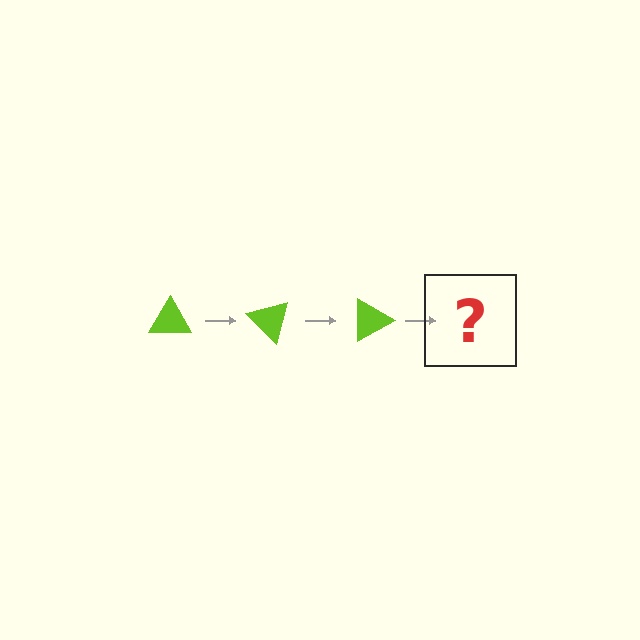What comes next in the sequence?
The next element should be a lime triangle rotated 135 degrees.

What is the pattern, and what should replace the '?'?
The pattern is that the triangle rotates 45 degrees each step. The '?' should be a lime triangle rotated 135 degrees.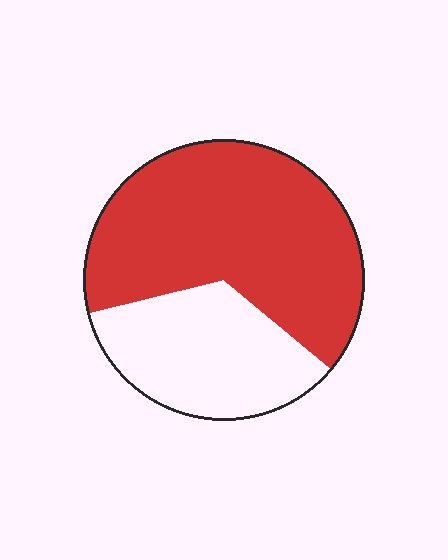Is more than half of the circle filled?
Yes.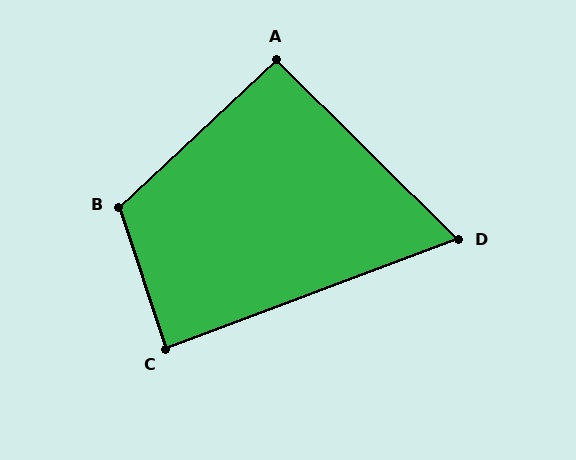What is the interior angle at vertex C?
Approximately 88 degrees (approximately right).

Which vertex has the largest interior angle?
B, at approximately 115 degrees.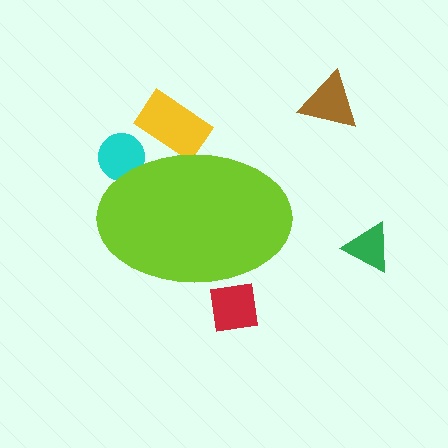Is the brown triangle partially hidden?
No, the brown triangle is fully visible.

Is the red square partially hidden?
Yes, the red square is partially hidden behind the lime ellipse.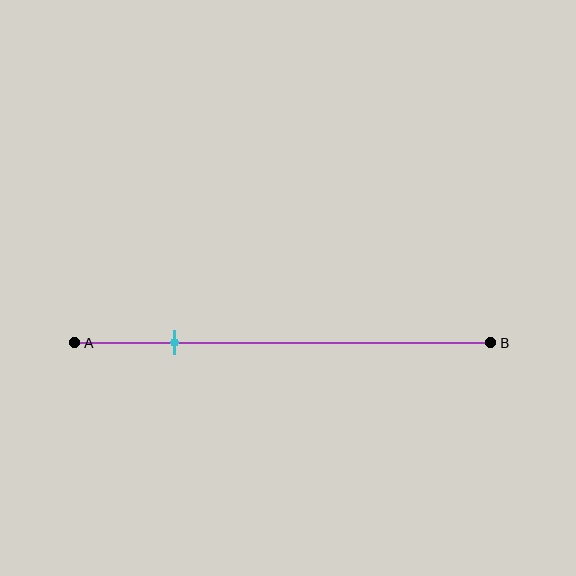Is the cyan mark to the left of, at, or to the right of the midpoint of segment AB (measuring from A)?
The cyan mark is to the left of the midpoint of segment AB.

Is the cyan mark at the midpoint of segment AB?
No, the mark is at about 25% from A, not at the 50% midpoint.